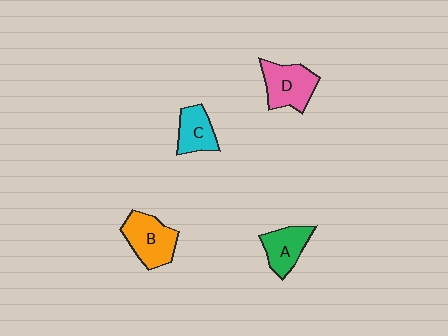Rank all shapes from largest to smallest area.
From largest to smallest: B (orange), D (pink), A (green), C (cyan).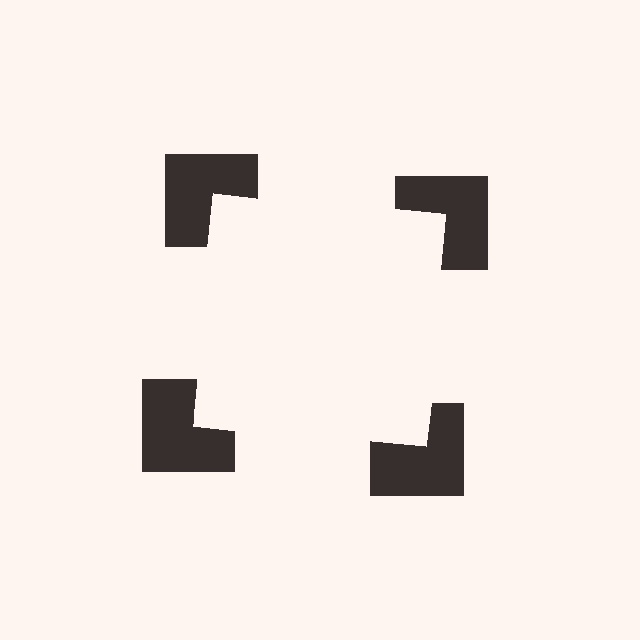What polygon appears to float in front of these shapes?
An illusory square — its edges are inferred from the aligned wedge cuts in the notched squares, not physically drawn.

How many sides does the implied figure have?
4 sides.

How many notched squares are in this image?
There are 4 — one at each vertex of the illusory square.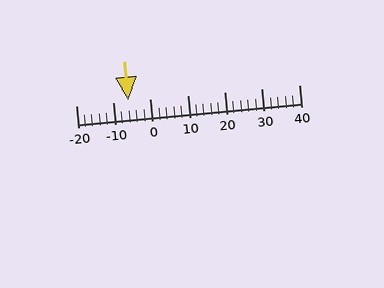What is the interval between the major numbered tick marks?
The major tick marks are spaced 10 units apart.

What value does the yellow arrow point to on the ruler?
The yellow arrow points to approximately -6.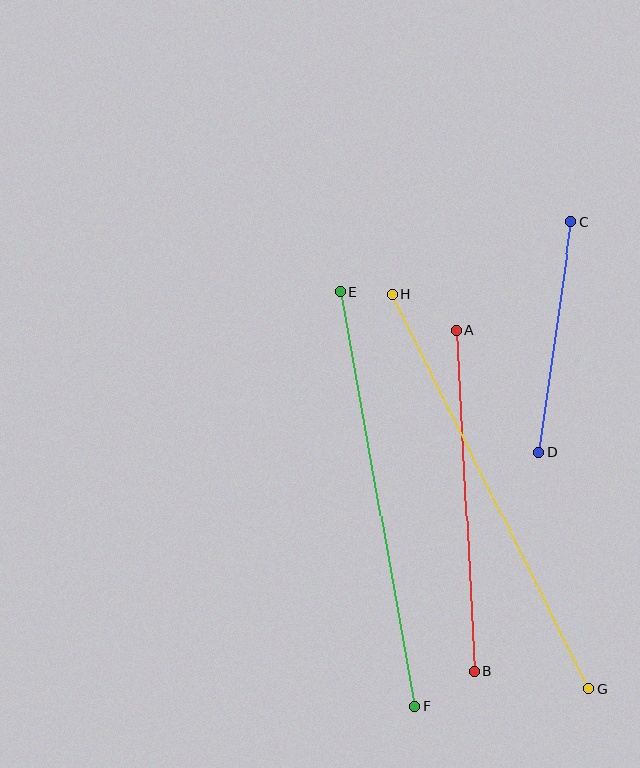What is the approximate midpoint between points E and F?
The midpoint is at approximately (377, 499) pixels.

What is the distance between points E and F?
The distance is approximately 421 pixels.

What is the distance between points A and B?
The distance is approximately 342 pixels.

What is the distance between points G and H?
The distance is approximately 441 pixels.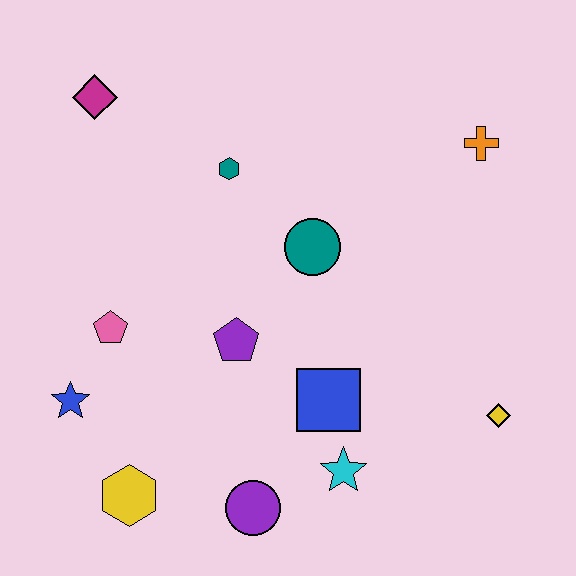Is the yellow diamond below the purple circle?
No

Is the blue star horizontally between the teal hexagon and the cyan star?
No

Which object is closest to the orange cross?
The teal circle is closest to the orange cross.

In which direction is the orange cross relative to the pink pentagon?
The orange cross is to the right of the pink pentagon.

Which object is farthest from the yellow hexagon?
The orange cross is farthest from the yellow hexagon.